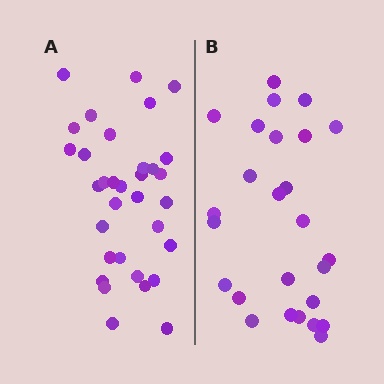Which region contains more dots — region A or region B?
Region A (the left region) has more dots.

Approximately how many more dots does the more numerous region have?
Region A has roughly 8 or so more dots than region B.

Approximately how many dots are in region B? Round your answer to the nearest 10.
About 30 dots. (The exact count is 26, which rounds to 30.)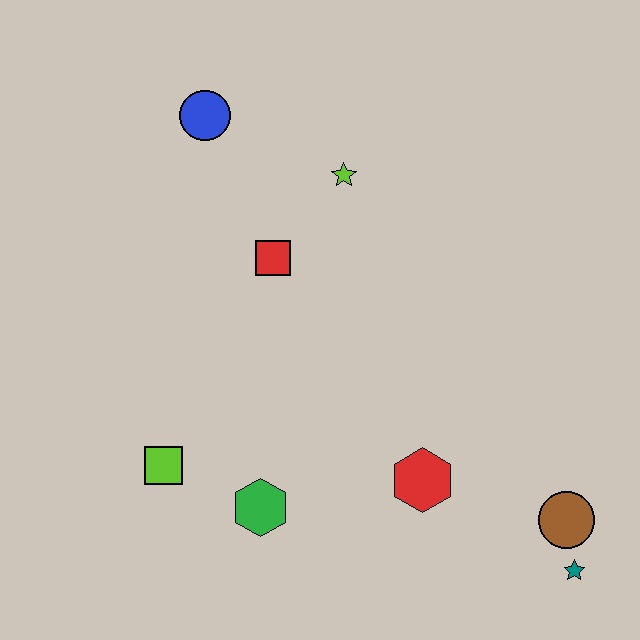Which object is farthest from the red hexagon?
The blue circle is farthest from the red hexagon.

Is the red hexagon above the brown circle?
Yes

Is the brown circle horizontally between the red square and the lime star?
No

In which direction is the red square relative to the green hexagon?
The red square is above the green hexagon.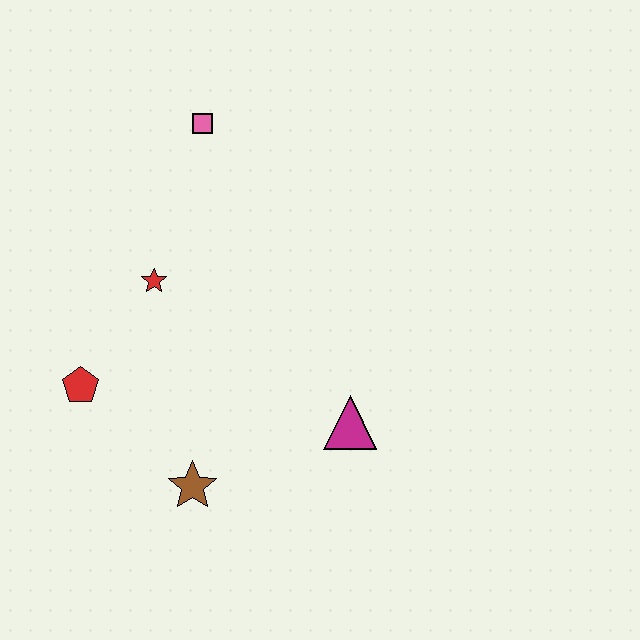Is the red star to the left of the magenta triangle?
Yes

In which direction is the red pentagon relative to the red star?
The red pentagon is below the red star.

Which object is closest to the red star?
The red pentagon is closest to the red star.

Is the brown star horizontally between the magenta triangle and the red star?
Yes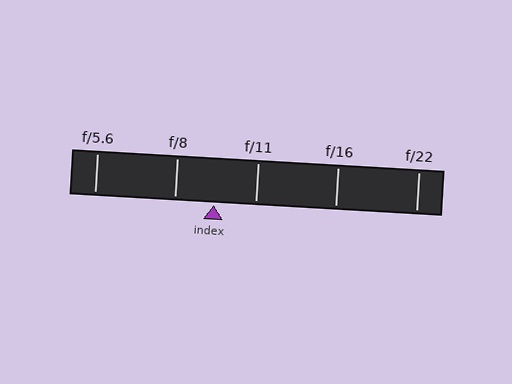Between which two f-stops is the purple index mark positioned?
The index mark is between f/8 and f/11.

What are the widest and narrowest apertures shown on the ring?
The widest aperture shown is f/5.6 and the narrowest is f/22.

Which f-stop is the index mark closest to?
The index mark is closest to f/8.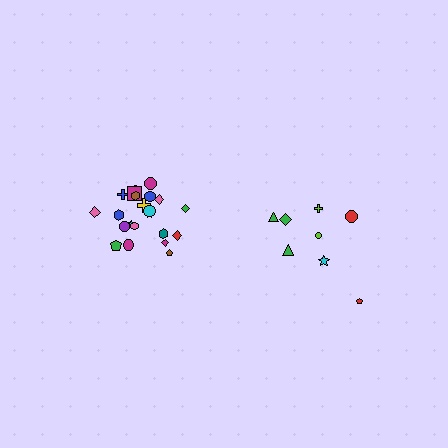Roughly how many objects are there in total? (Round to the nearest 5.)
Roughly 30 objects in total.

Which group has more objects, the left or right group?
The left group.